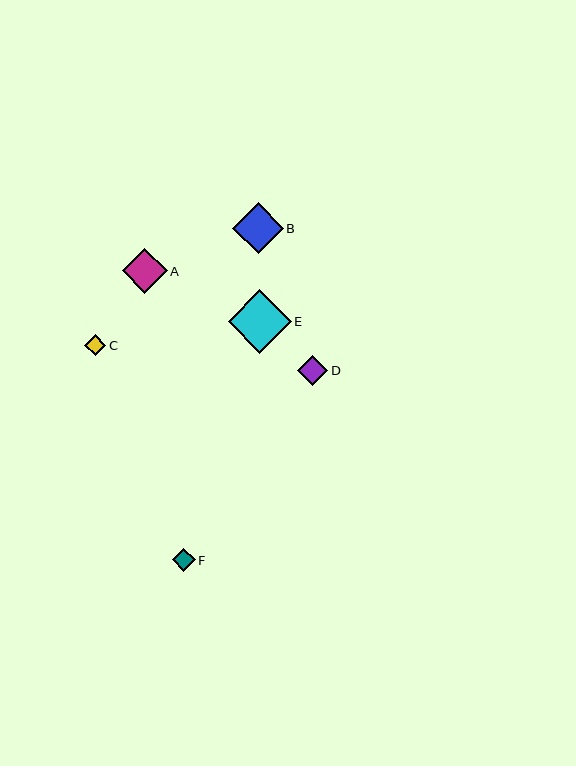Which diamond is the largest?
Diamond E is the largest with a size of approximately 63 pixels.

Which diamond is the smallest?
Diamond C is the smallest with a size of approximately 22 pixels.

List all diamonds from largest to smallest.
From largest to smallest: E, B, A, D, F, C.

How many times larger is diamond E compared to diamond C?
Diamond E is approximately 2.9 times the size of diamond C.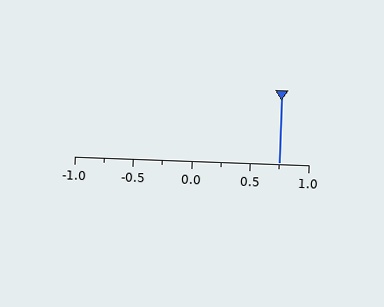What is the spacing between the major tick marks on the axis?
The major ticks are spaced 0.5 apart.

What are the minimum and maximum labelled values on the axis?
The axis runs from -1.0 to 1.0.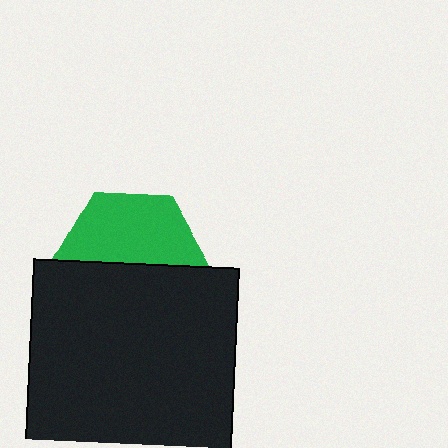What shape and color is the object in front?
The object in front is a black square.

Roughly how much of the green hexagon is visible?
About half of it is visible (roughly 52%).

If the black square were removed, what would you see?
You would see the complete green hexagon.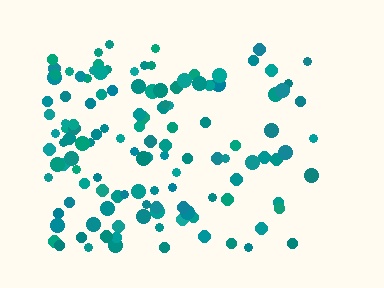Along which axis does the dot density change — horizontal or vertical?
Horizontal.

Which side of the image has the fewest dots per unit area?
The right.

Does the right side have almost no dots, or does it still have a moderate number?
Still a moderate number, just noticeably fewer than the left.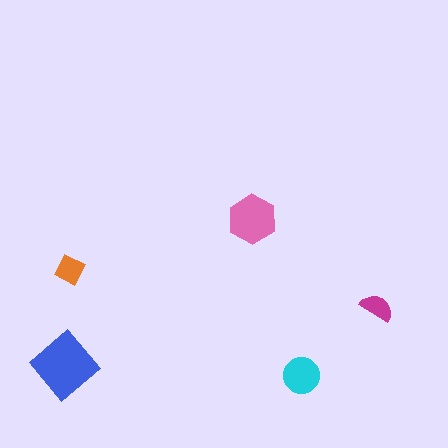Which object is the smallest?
The magenta semicircle.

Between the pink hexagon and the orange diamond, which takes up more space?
The pink hexagon.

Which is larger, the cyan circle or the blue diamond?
The blue diamond.